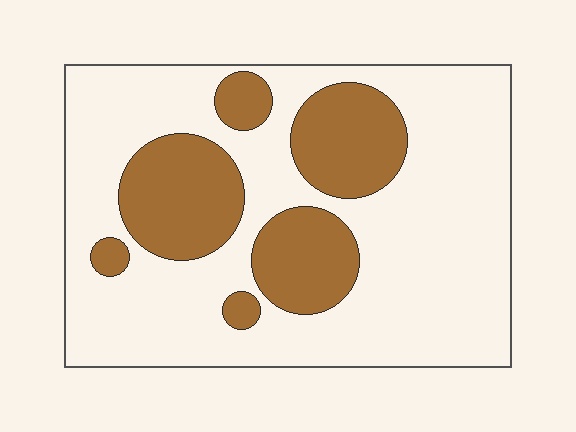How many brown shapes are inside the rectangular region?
6.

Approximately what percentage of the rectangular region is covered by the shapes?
Approximately 30%.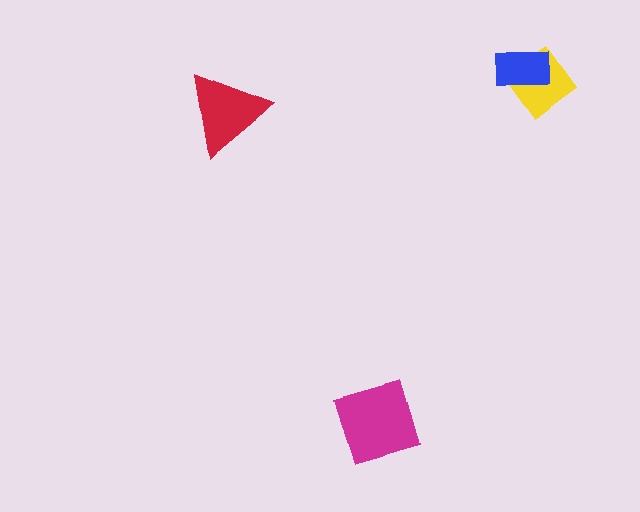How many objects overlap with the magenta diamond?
0 objects overlap with the magenta diamond.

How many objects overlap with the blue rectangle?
1 object overlaps with the blue rectangle.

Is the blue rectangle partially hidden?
No, no other shape covers it.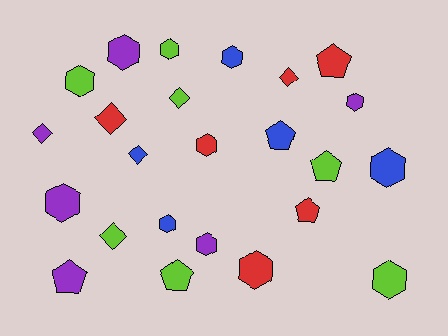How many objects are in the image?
There are 24 objects.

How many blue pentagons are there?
There is 1 blue pentagon.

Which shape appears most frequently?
Hexagon, with 12 objects.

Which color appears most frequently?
Lime, with 7 objects.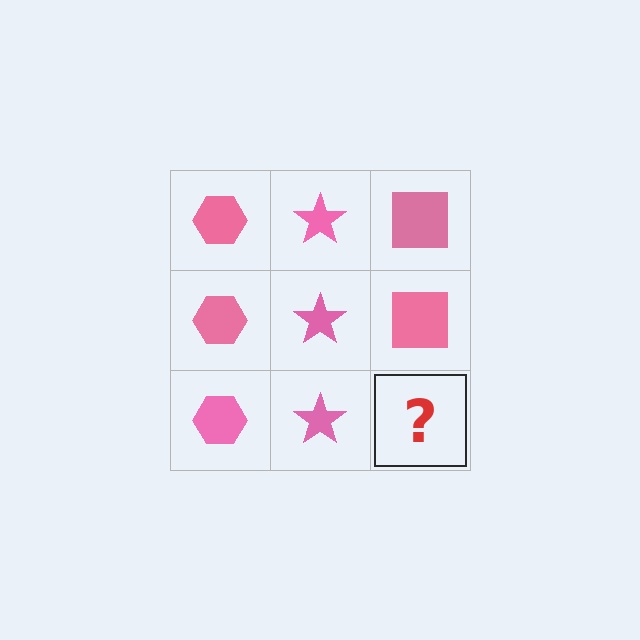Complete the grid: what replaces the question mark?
The question mark should be replaced with a pink square.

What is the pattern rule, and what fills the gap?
The rule is that each column has a consistent shape. The gap should be filled with a pink square.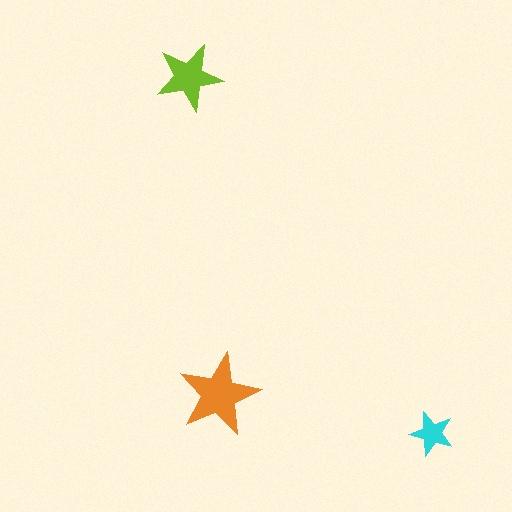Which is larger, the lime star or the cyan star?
The lime one.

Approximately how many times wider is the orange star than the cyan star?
About 2 times wider.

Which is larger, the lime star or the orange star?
The orange one.